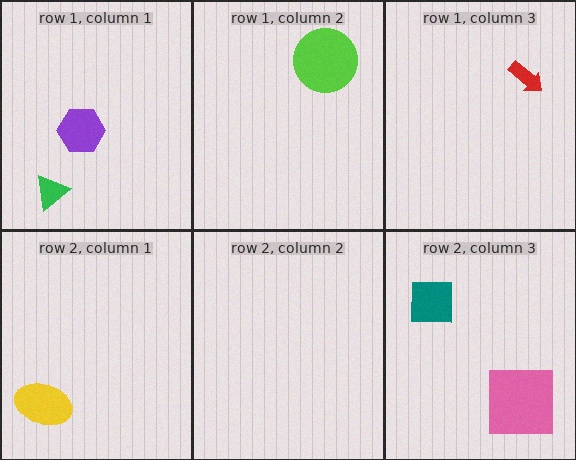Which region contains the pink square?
The row 2, column 3 region.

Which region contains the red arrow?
The row 1, column 3 region.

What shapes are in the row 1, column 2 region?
The lime circle.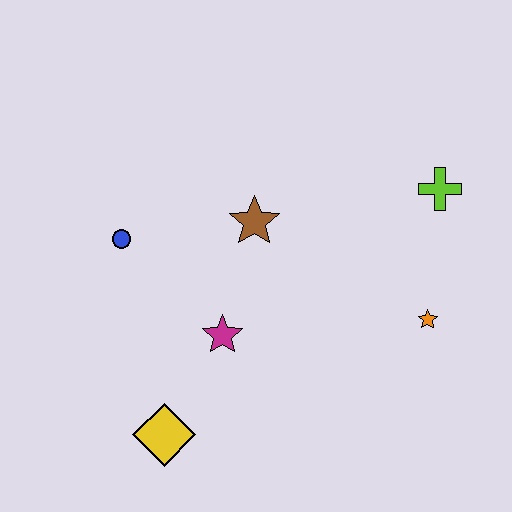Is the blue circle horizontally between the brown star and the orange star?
No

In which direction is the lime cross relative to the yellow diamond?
The lime cross is to the right of the yellow diamond.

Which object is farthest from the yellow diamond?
The lime cross is farthest from the yellow diamond.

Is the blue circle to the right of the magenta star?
No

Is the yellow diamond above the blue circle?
No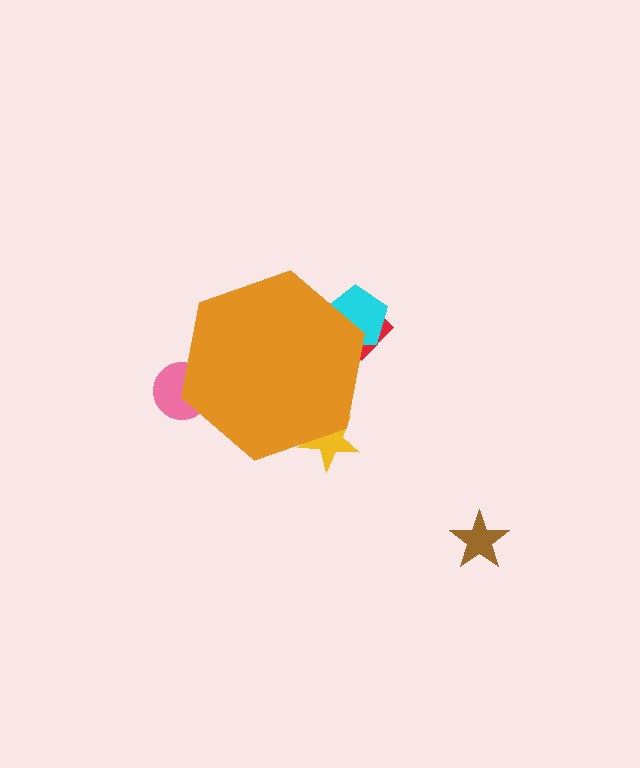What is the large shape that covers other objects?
An orange hexagon.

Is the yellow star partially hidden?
Yes, the yellow star is partially hidden behind the orange hexagon.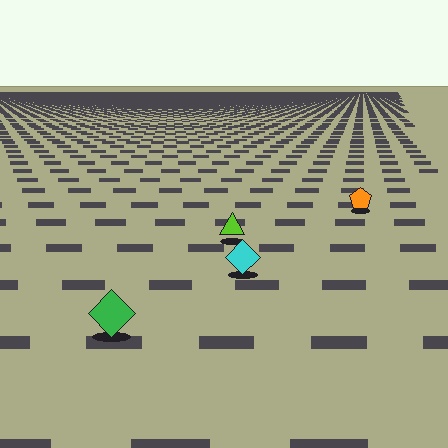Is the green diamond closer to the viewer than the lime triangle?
Yes. The green diamond is closer — you can tell from the texture gradient: the ground texture is coarser near it.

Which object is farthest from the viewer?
The orange pentagon is farthest from the viewer. It appears smaller and the ground texture around it is denser.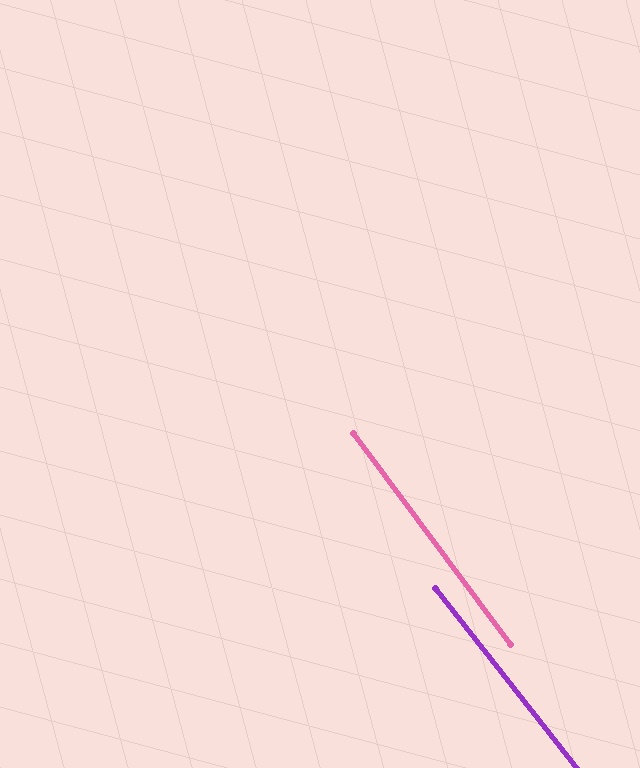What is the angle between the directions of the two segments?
Approximately 2 degrees.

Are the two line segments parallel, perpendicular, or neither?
Parallel — their directions differ by only 1.5°.